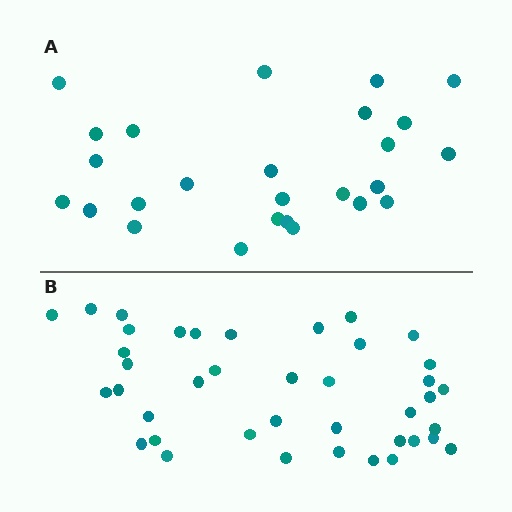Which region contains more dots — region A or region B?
Region B (the bottom region) has more dots.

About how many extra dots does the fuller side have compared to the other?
Region B has approximately 15 more dots than region A.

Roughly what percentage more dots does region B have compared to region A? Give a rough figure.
About 55% more.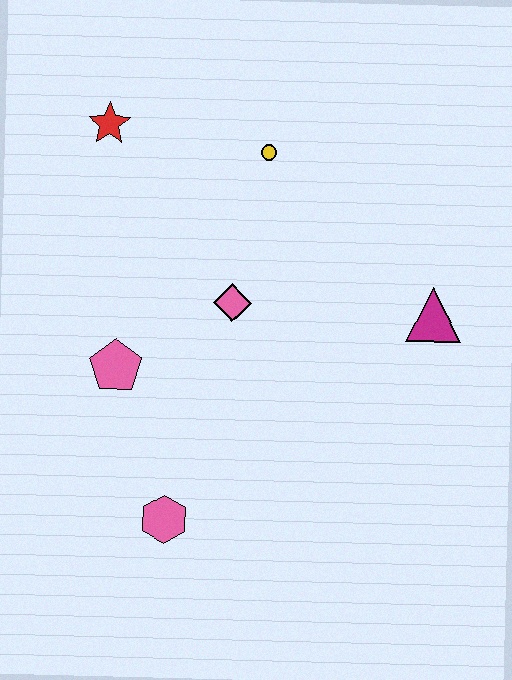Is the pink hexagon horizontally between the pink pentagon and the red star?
No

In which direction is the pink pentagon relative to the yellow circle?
The pink pentagon is below the yellow circle.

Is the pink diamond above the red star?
No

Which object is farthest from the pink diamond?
The pink hexagon is farthest from the pink diamond.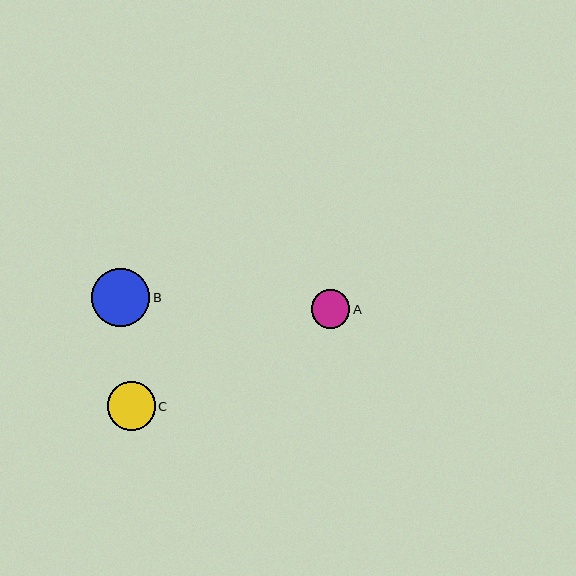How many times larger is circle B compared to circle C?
Circle B is approximately 1.2 times the size of circle C.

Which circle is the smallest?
Circle A is the smallest with a size of approximately 38 pixels.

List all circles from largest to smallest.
From largest to smallest: B, C, A.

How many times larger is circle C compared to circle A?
Circle C is approximately 1.3 times the size of circle A.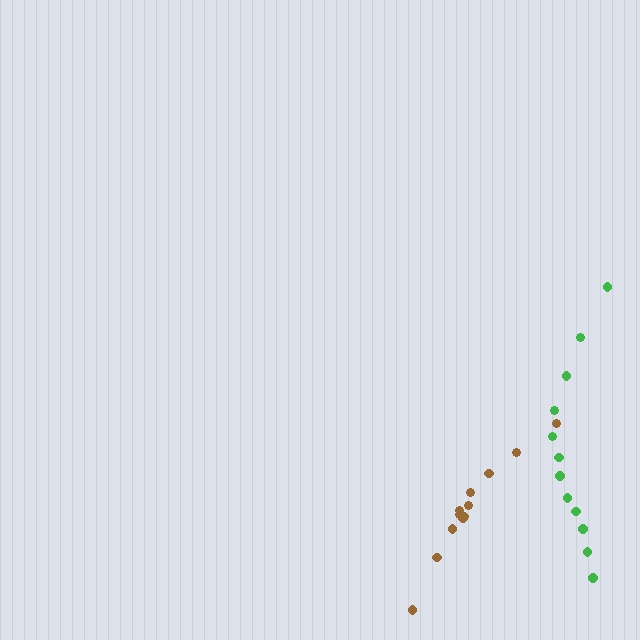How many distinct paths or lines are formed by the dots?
There are 2 distinct paths.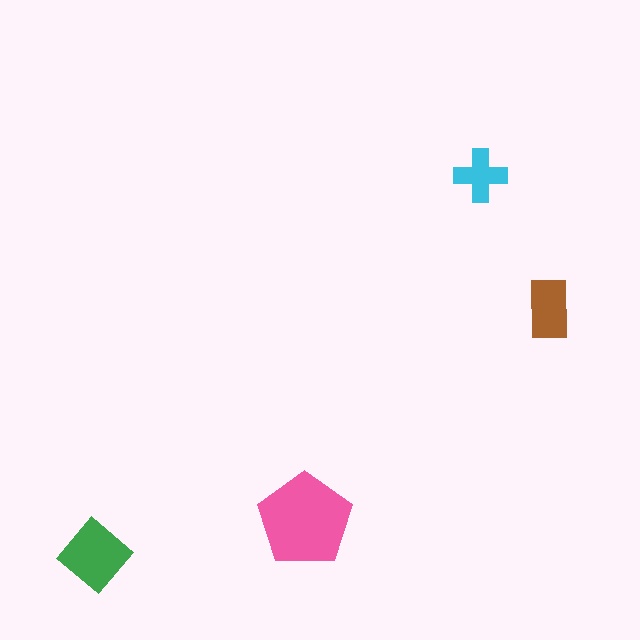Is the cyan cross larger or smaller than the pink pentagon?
Smaller.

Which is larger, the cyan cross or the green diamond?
The green diamond.